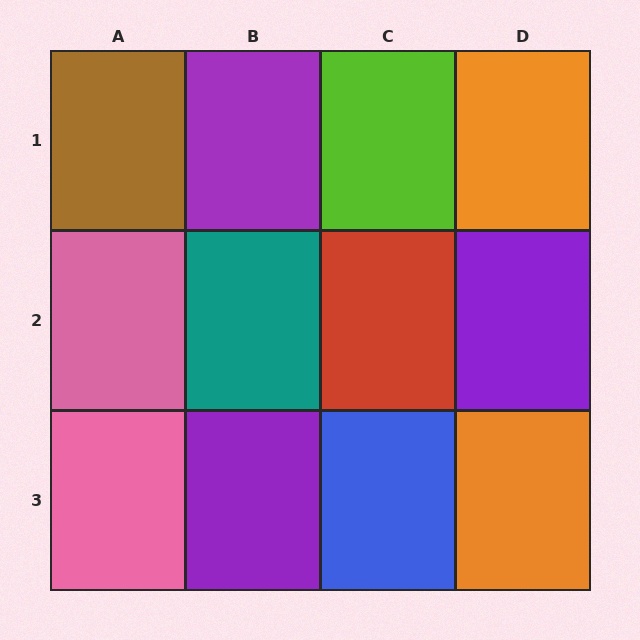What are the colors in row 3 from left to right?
Pink, purple, blue, orange.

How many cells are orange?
2 cells are orange.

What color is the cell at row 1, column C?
Lime.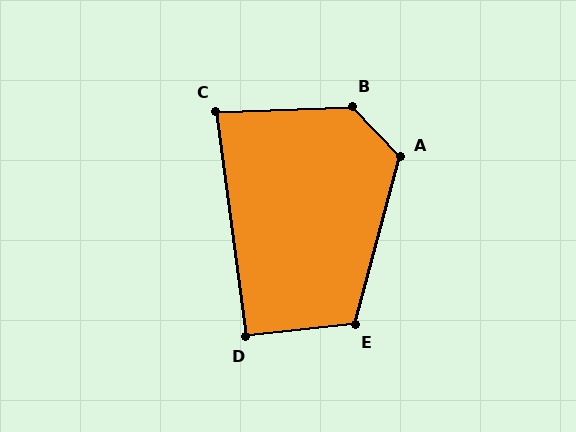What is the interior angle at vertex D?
Approximately 91 degrees (approximately right).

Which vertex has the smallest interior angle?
C, at approximately 84 degrees.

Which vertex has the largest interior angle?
B, at approximately 131 degrees.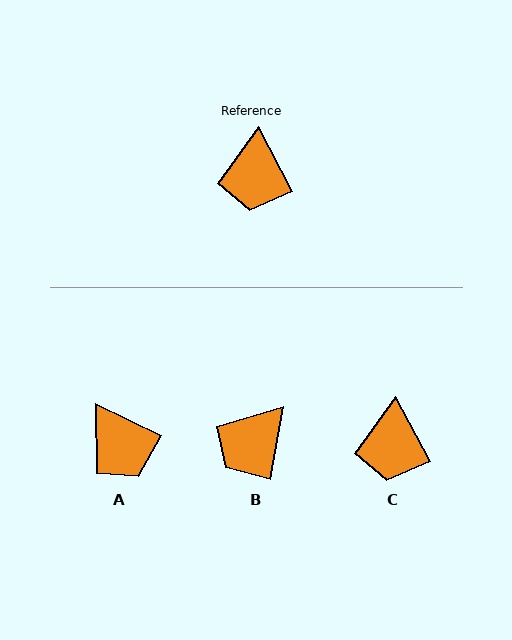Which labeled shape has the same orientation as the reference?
C.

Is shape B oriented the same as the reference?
No, it is off by about 38 degrees.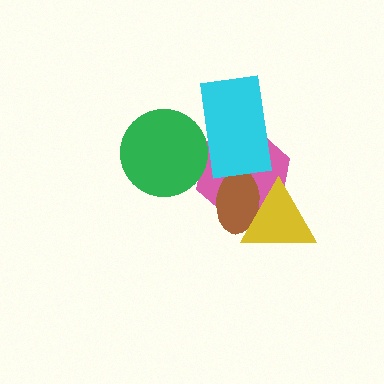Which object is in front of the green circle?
The cyan rectangle is in front of the green circle.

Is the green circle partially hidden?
Yes, it is partially covered by another shape.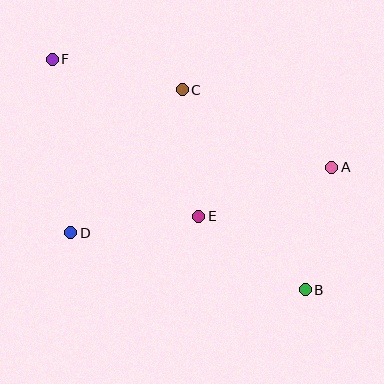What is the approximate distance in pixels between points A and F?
The distance between A and F is approximately 299 pixels.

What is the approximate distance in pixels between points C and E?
The distance between C and E is approximately 128 pixels.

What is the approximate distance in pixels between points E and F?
The distance between E and F is approximately 215 pixels.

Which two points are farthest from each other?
Points B and F are farthest from each other.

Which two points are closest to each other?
Points A and B are closest to each other.